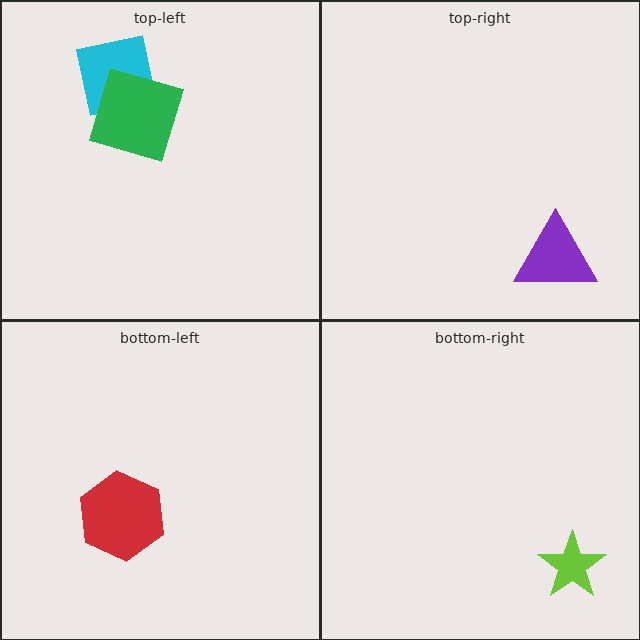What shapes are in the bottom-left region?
The red hexagon.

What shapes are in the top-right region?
The purple triangle.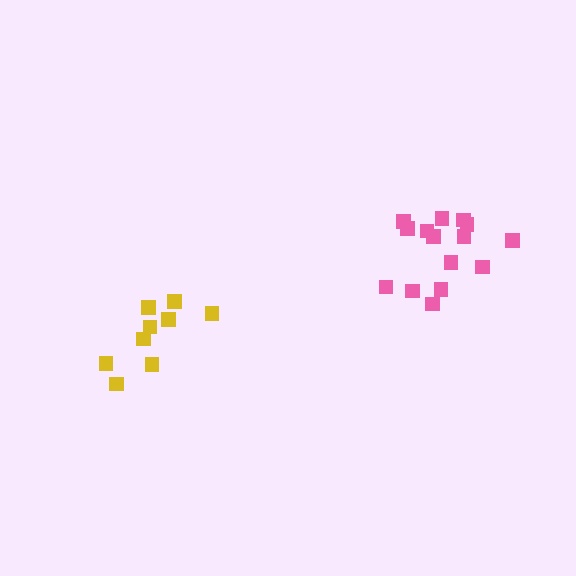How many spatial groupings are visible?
There are 2 spatial groupings.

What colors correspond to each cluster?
The clusters are colored: yellow, pink.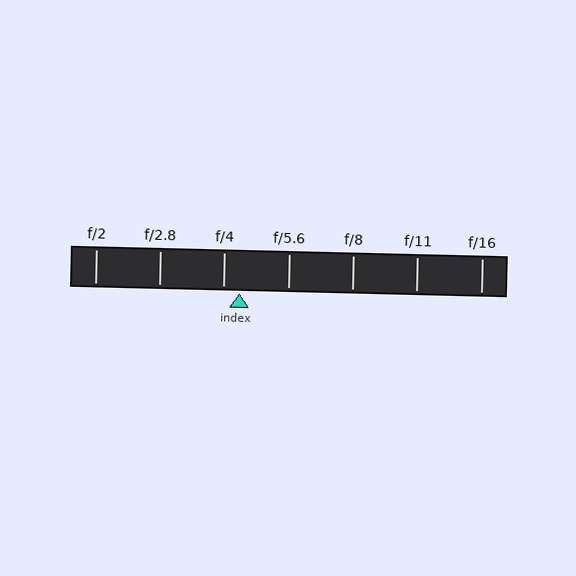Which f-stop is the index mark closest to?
The index mark is closest to f/4.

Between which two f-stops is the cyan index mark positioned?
The index mark is between f/4 and f/5.6.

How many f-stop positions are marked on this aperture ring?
There are 7 f-stop positions marked.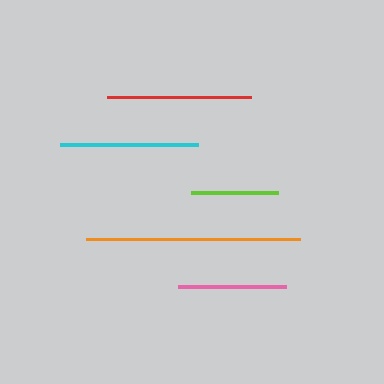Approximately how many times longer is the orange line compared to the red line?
The orange line is approximately 1.5 times the length of the red line.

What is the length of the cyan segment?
The cyan segment is approximately 138 pixels long.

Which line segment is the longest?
The orange line is the longest at approximately 214 pixels.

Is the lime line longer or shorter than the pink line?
The pink line is longer than the lime line.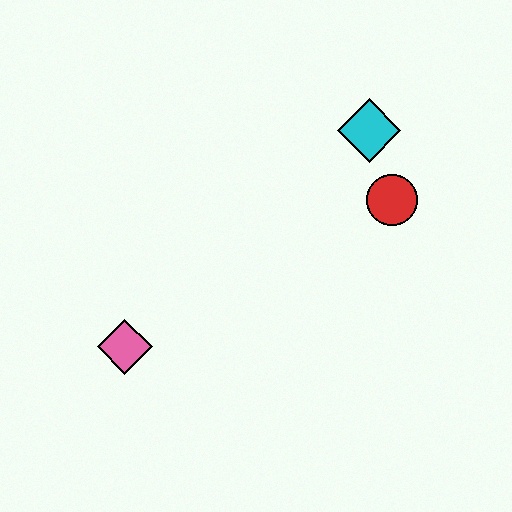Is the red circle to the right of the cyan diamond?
Yes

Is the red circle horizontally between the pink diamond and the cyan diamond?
No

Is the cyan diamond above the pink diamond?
Yes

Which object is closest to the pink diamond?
The red circle is closest to the pink diamond.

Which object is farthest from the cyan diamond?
The pink diamond is farthest from the cyan diamond.